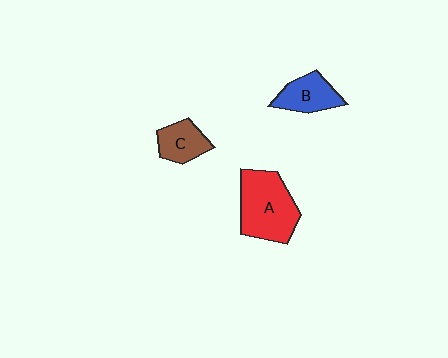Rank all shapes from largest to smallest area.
From largest to smallest: A (red), B (blue), C (brown).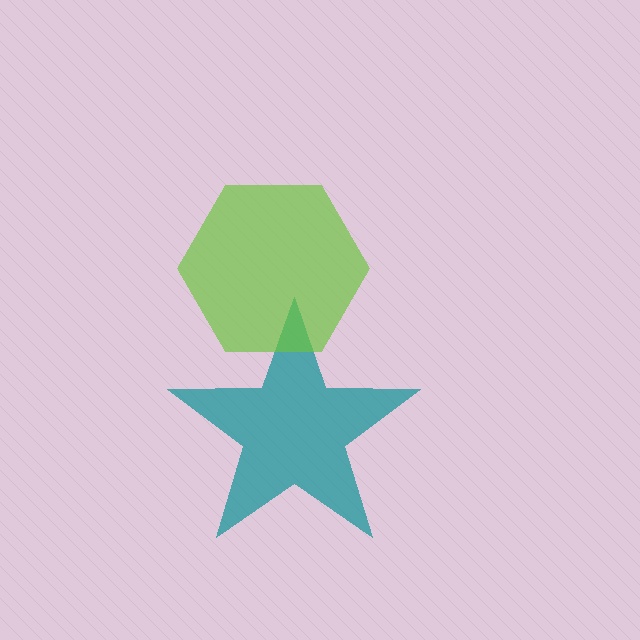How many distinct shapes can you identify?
There are 2 distinct shapes: a teal star, a lime hexagon.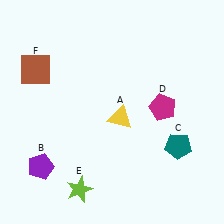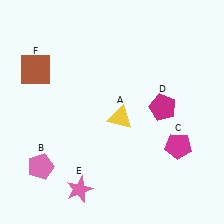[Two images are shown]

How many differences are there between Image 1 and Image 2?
There are 3 differences between the two images.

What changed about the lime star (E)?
In Image 1, E is lime. In Image 2, it changed to pink.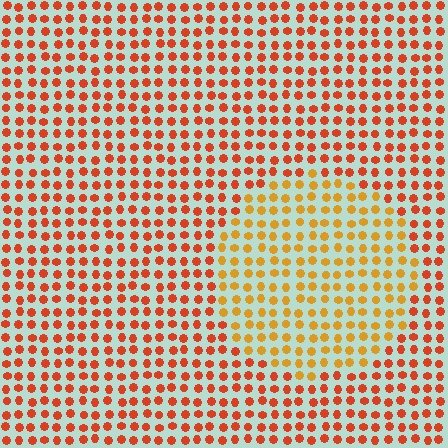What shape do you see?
I see a circle.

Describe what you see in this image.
The image is filled with small red elements in a uniform arrangement. A circle-shaped region is visible where the elements are tinted to a slightly different hue, forming a subtle color boundary.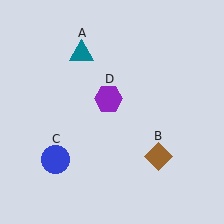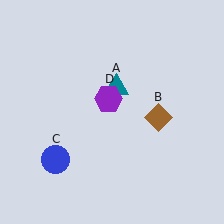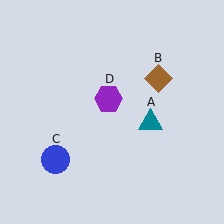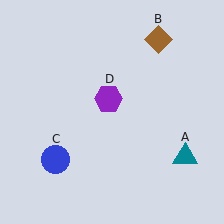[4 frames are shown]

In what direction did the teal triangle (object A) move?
The teal triangle (object A) moved down and to the right.